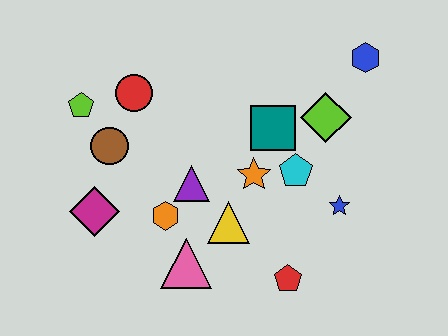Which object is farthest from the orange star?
The lime pentagon is farthest from the orange star.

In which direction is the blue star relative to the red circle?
The blue star is to the right of the red circle.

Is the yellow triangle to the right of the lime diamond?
No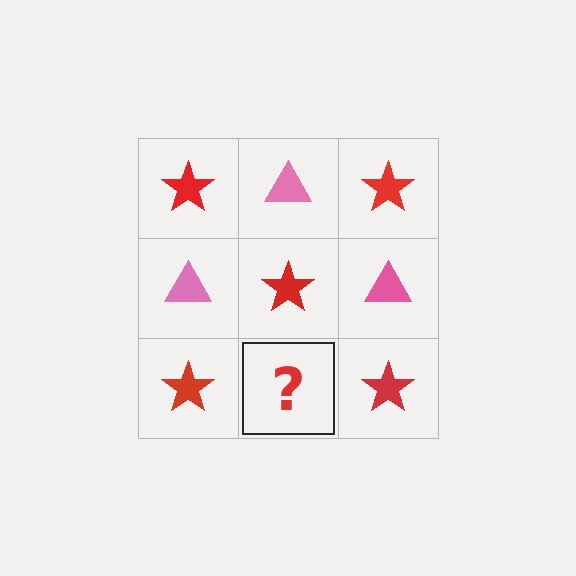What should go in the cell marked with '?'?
The missing cell should contain a pink triangle.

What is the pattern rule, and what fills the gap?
The rule is that it alternates red star and pink triangle in a checkerboard pattern. The gap should be filled with a pink triangle.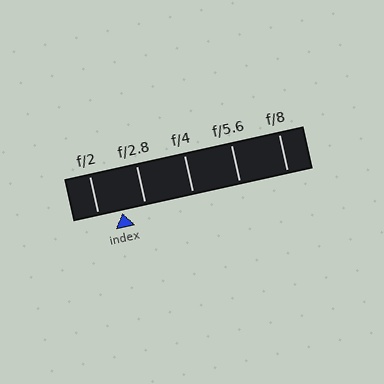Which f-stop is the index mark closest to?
The index mark is closest to f/2.8.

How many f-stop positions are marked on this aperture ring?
There are 5 f-stop positions marked.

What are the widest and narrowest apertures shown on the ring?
The widest aperture shown is f/2 and the narrowest is f/8.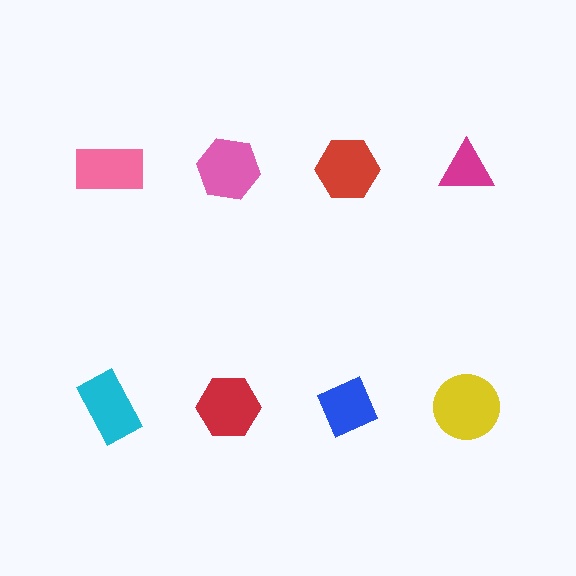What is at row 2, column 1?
A cyan rectangle.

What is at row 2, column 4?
A yellow circle.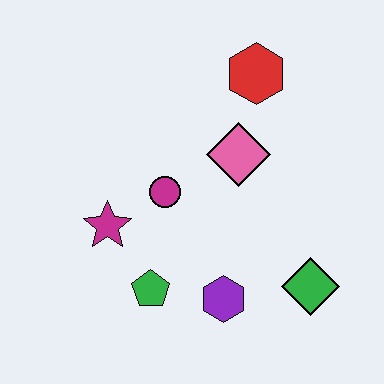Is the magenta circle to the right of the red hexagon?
No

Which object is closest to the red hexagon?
The pink diamond is closest to the red hexagon.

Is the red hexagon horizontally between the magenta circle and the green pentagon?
No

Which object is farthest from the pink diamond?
The green pentagon is farthest from the pink diamond.